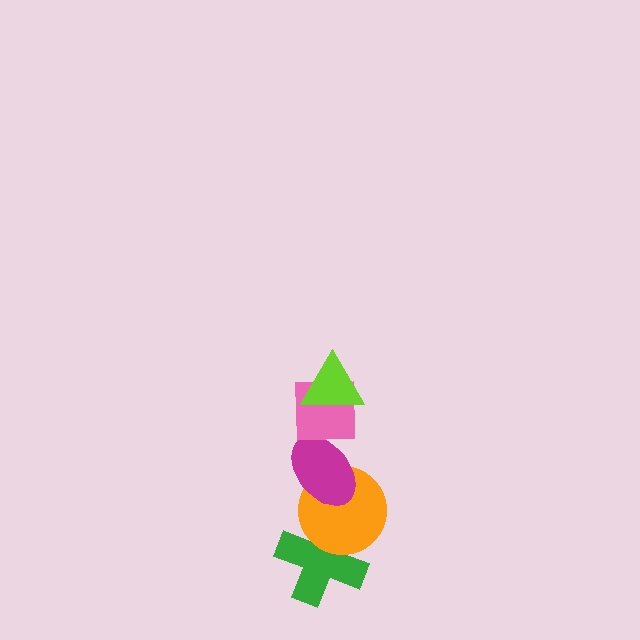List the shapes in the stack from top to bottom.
From top to bottom: the lime triangle, the pink square, the magenta ellipse, the orange circle, the green cross.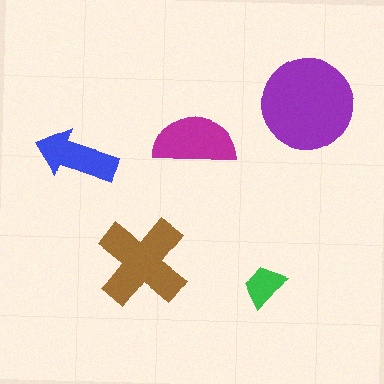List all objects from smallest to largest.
The green trapezoid, the blue arrow, the magenta semicircle, the brown cross, the purple circle.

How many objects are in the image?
There are 5 objects in the image.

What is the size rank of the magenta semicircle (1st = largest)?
3rd.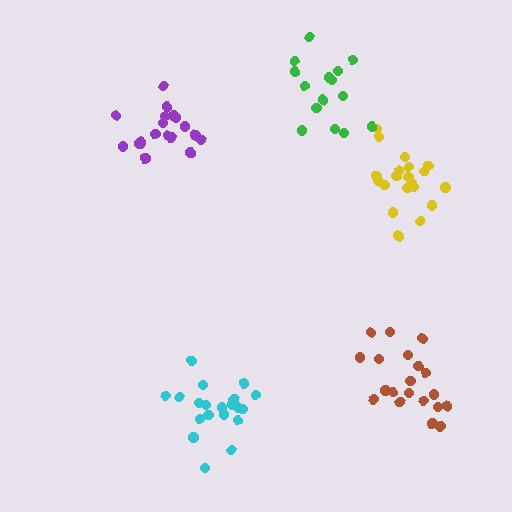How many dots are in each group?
Group 1: 18 dots, Group 2: 20 dots, Group 3: 20 dots, Group 4: 20 dots, Group 5: 15 dots (93 total).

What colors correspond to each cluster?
The clusters are colored: purple, yellow, cyan, brown, green.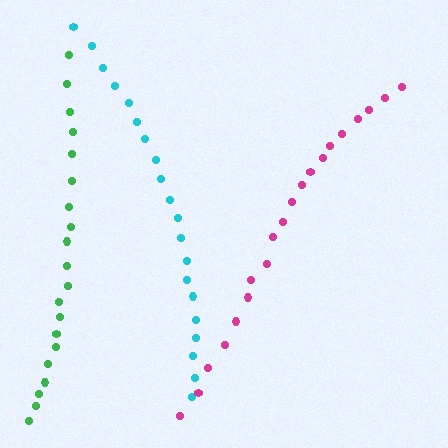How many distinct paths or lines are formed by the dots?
There are 3 distinct paths.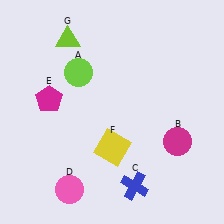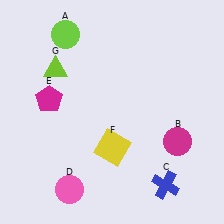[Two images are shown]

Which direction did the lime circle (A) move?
The lime circle (A) moved up.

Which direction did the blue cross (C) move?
The blue cross (C) moved right.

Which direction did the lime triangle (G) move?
The lime triangle (G) moved down.